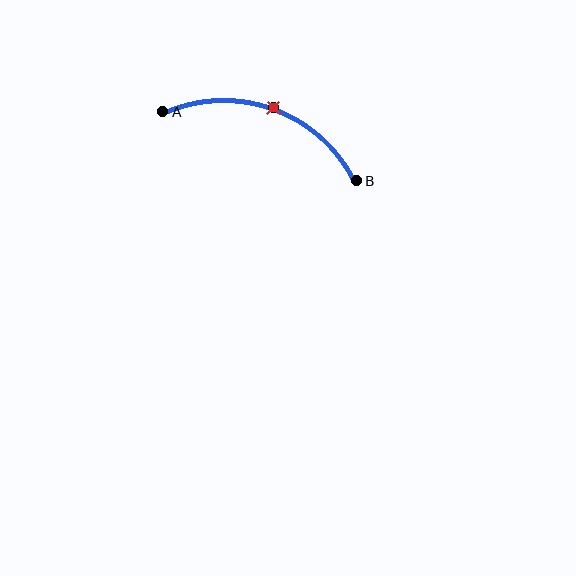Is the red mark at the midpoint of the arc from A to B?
Yes. The red mark lies on the arc at equal arc-length from both A and B — it is the arc midpoint.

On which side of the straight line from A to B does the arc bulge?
The arc bulges above the straight line connecting A and B.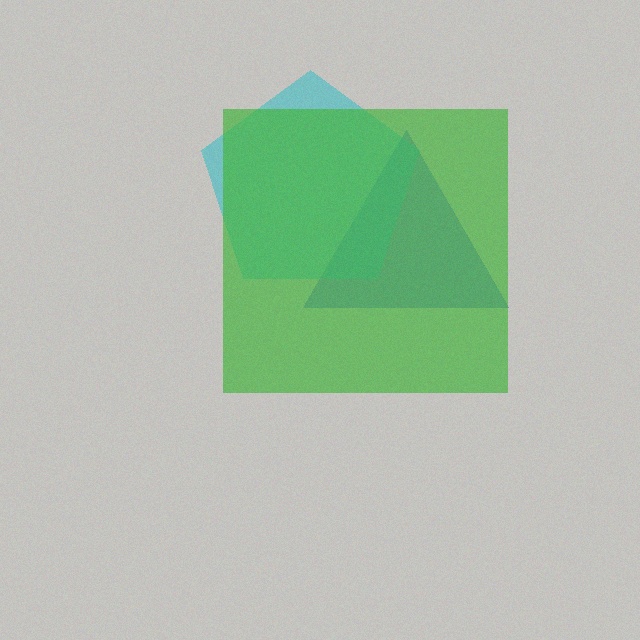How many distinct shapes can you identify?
There are 3 distinct shapes: a blue triangle, a cyan pentagon, a green square.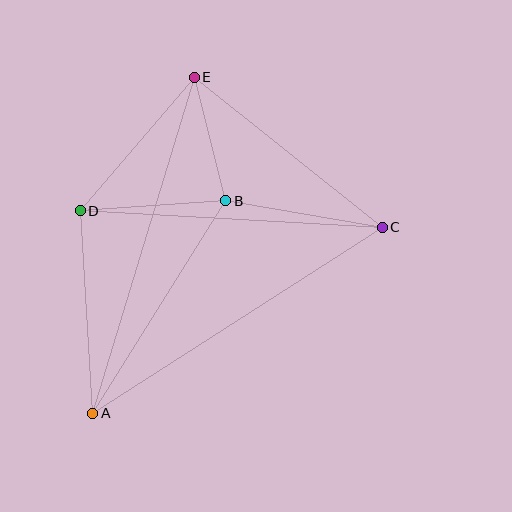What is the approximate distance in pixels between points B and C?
The distance between B and C is approximately 159 pixels.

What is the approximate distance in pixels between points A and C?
The distance between A and C is approximately 344 pixels.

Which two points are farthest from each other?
Points A and E are farthest from each other.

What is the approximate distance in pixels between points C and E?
The distance between C and E is approximately 241 pixels.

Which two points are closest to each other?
Points B and E are closest to each other.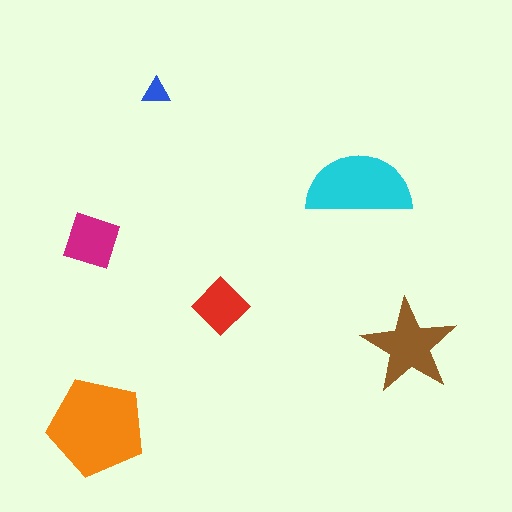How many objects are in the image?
There are 6 objects in the image.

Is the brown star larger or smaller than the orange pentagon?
Smaller.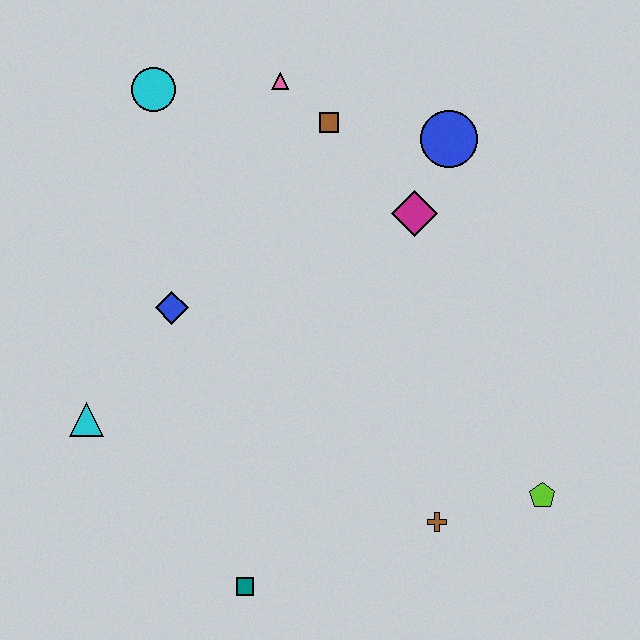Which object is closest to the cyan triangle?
The blue diamond is closest to the cyan triangle.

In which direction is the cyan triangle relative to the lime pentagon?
The cyan triangle is to the left of the lime pentagon.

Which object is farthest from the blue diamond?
The lime pentagon is farthest from the blue diamond.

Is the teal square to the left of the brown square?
Yes